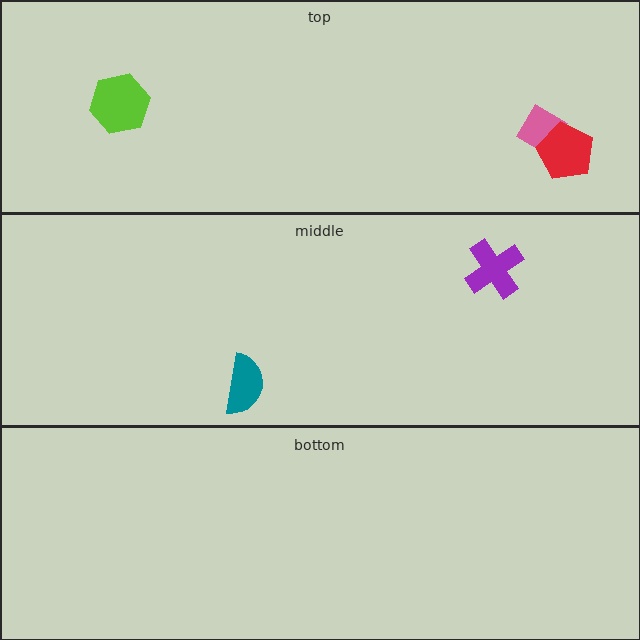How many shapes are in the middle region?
2.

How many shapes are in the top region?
3.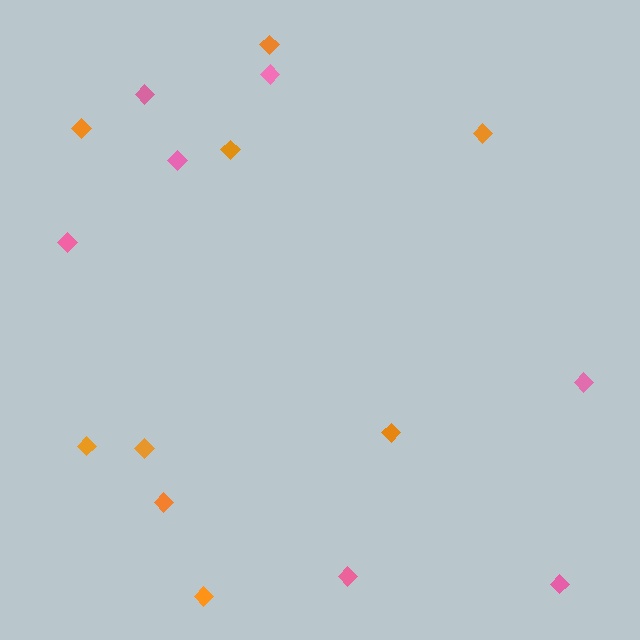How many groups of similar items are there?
There are 2 groups: one group of pink diamonds (7) and one group of orange diamonds (9).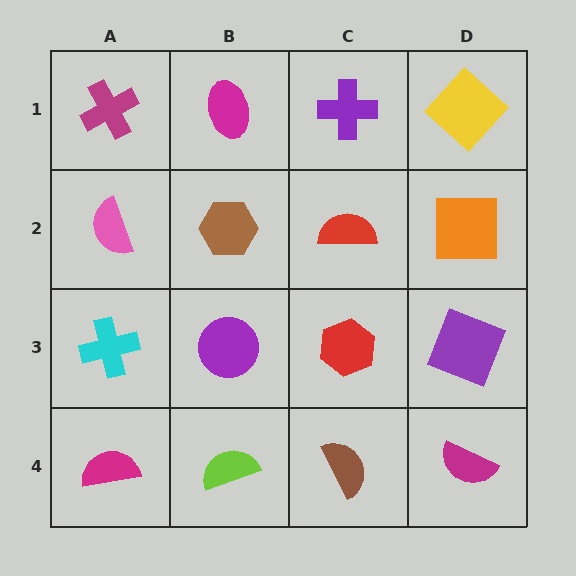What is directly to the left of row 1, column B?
A magenta cross.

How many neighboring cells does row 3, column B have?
4.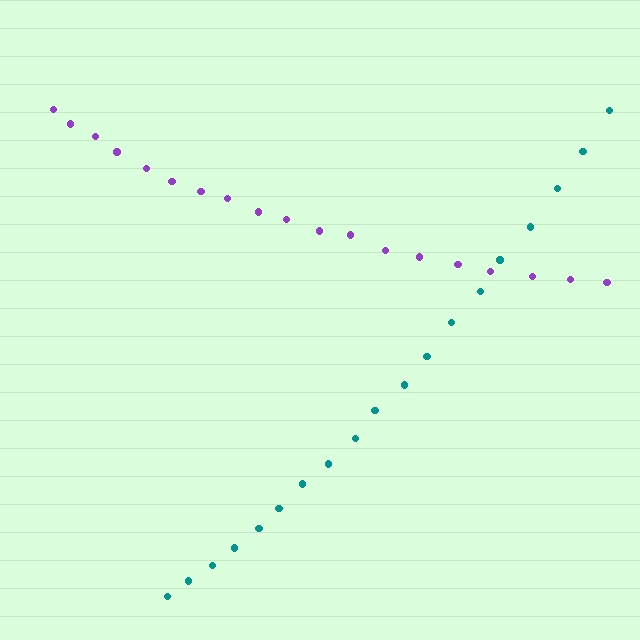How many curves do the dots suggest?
There are 2 distinct paths.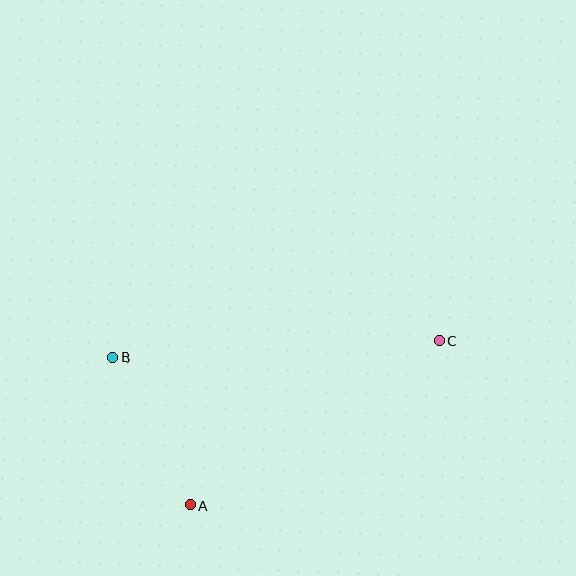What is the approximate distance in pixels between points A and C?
The distance between A and C is approximately 298 pixels.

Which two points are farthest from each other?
Points B and C are farthest from each other.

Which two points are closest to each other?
Points A and B are closest to each other.